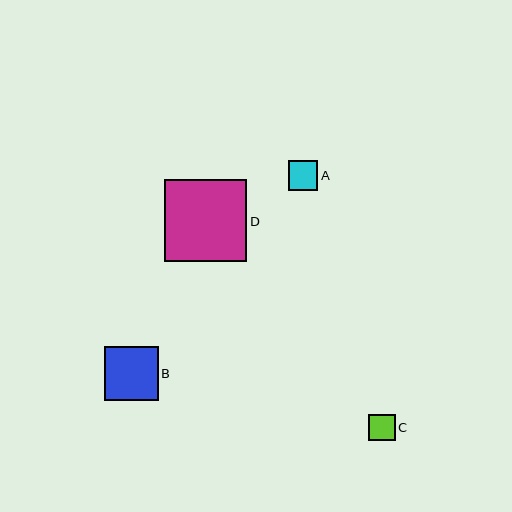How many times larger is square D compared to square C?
Square D is approximately 3.1 times the size of square C.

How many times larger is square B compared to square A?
Square B is approximately 1.8 times the size of square A.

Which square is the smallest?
Square C is the smallest with a size of approximately 26 pixels.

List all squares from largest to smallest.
From largest to smallest: D, B, A, C.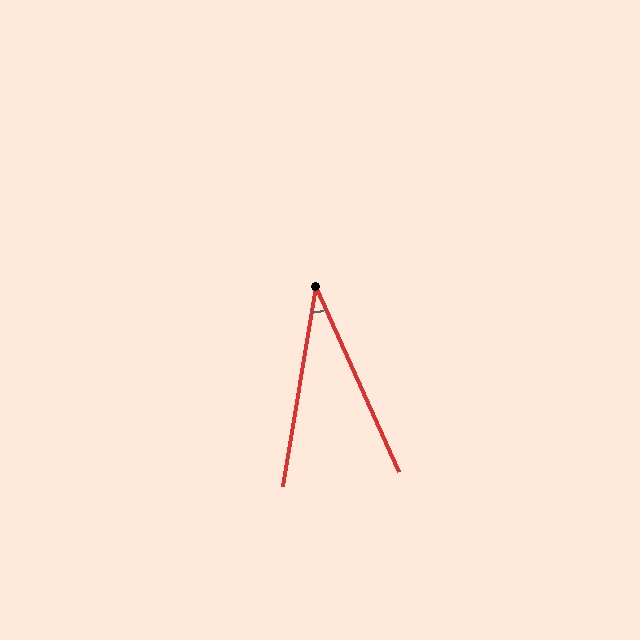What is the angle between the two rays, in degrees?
Approximately 34 degrees.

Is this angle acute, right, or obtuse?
It is acute.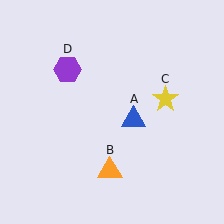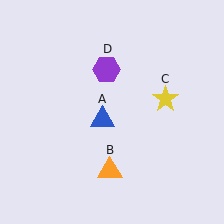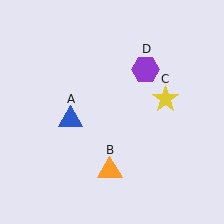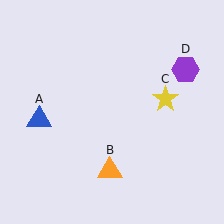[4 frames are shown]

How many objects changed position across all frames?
2 objects changed position: blue triangle (object A), purple hexagon (object D).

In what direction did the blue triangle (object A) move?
The blue triangle (object A) moved left.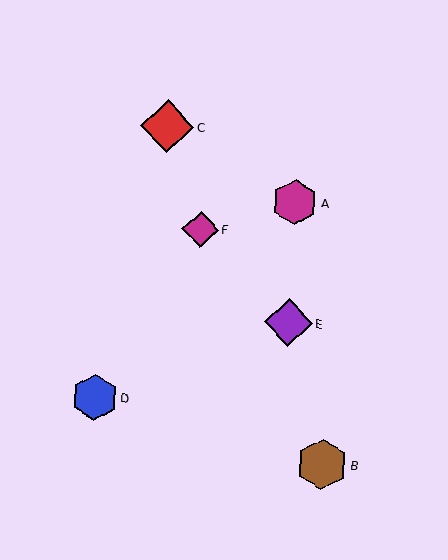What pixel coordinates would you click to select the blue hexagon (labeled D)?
Click at (95, 398) to select the blue hexagon D.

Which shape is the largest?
The red diamond (labeled C) is the largest.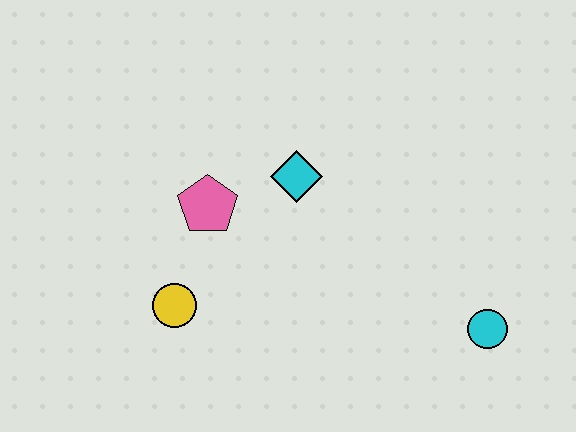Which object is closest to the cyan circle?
The cyan diamond is closest to the cyan circle.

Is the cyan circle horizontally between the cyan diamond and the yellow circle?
No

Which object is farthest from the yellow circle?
The cyan circle is farthest from the yellow circle.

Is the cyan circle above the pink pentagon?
No